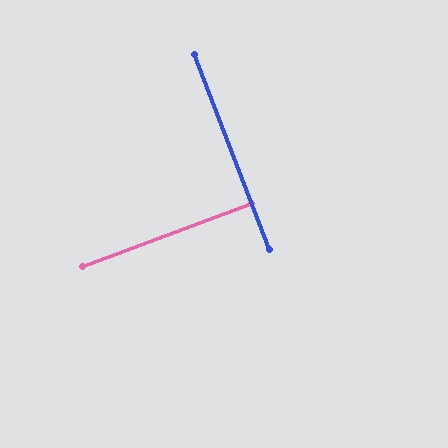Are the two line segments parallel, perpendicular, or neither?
Perpendicular — they meet at approximately 90°.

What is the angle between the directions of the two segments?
Approximately 90 degrees.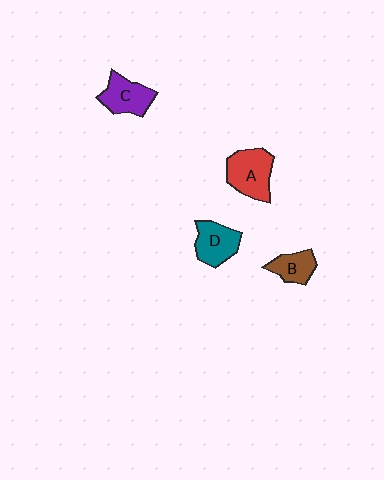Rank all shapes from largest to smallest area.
From largest to smallest: A (red), C (purple), D (teal), B (brown).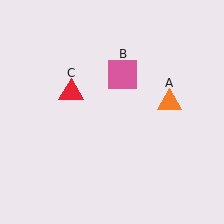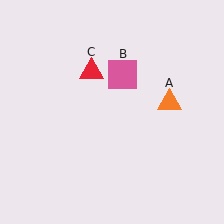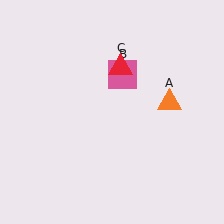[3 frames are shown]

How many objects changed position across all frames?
1 object changed position: red triangle (object C).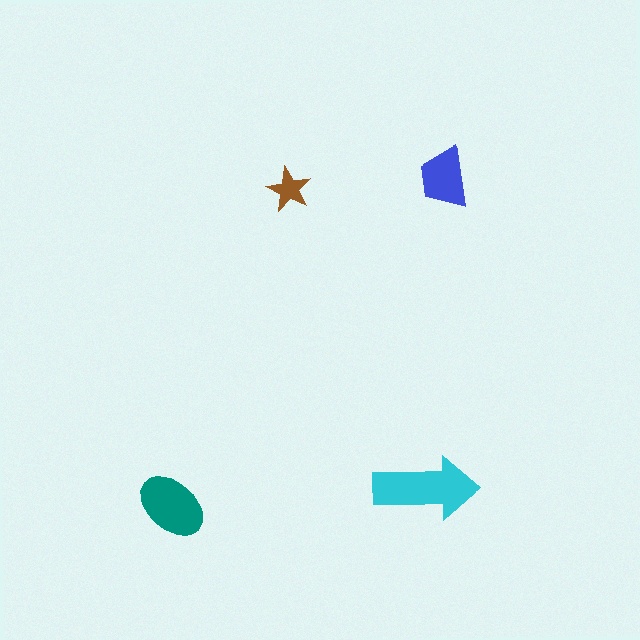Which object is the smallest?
The brown star.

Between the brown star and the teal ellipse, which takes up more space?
The teal ellipse.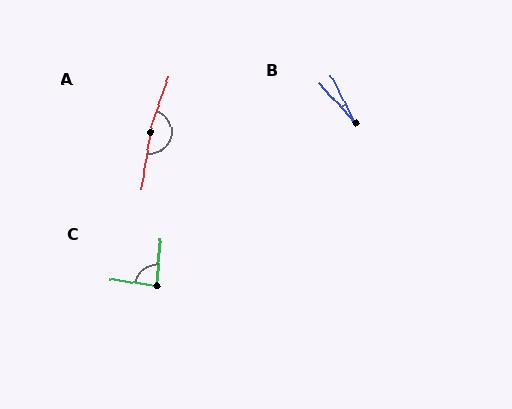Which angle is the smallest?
B, at approximately 16 degrees.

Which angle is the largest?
A, at approximately 170 degrees.